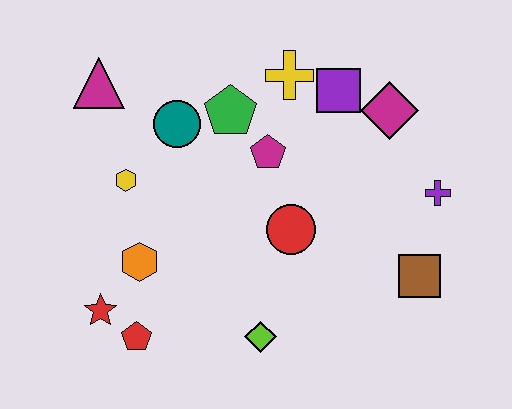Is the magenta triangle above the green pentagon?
Yes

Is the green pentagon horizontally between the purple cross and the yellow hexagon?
Yes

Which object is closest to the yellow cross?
The purple square is closest to the yellow cross.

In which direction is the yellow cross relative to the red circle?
The yellow cross is above the red circle.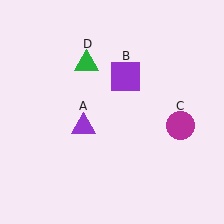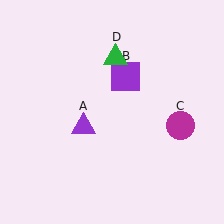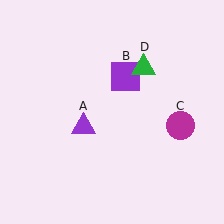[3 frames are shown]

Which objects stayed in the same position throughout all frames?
Purple triangle (object A) and purple square (object B) and magenta circle (object C) remained stationary.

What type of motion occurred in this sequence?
The green triangle (object D) rotated clockwise around the center of the scene.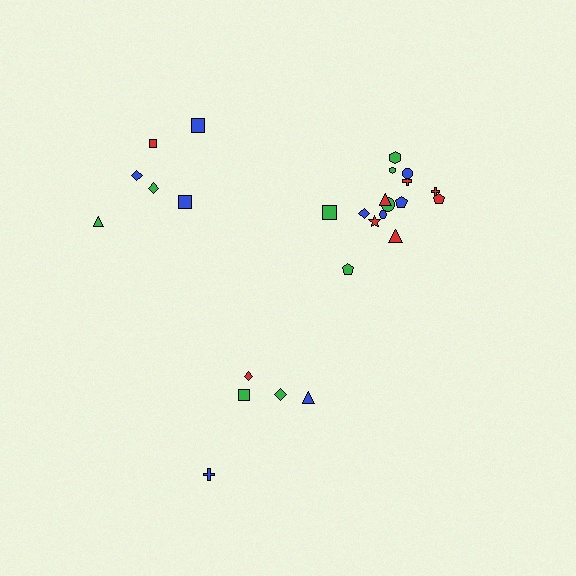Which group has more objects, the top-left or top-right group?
The top-right group.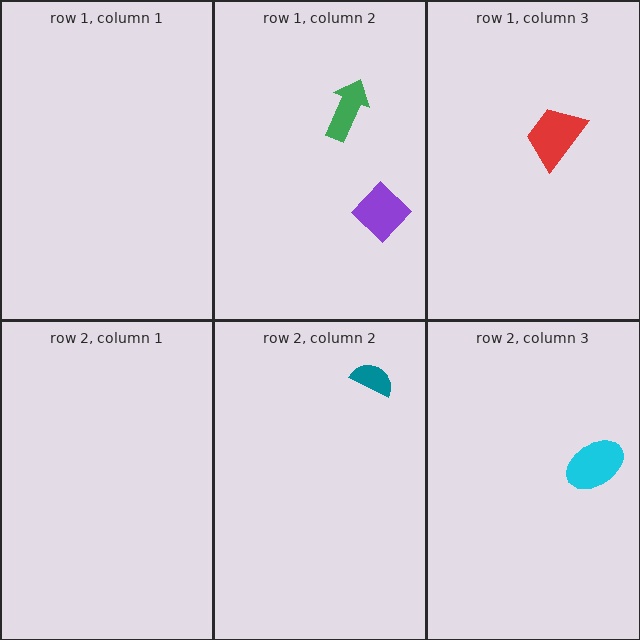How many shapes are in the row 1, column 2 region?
2.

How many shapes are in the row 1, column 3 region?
1.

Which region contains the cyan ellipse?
The row 2, column 3 region.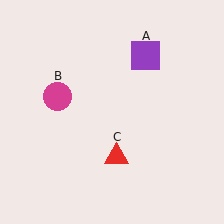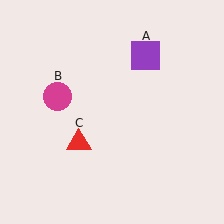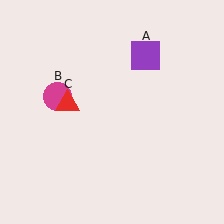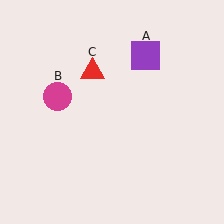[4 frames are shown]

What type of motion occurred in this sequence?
The red triangle (object C) rotated clockwise around the center of the scene.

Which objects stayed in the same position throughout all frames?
Purple square (object A) and magenta circle (object B) remained stationary.